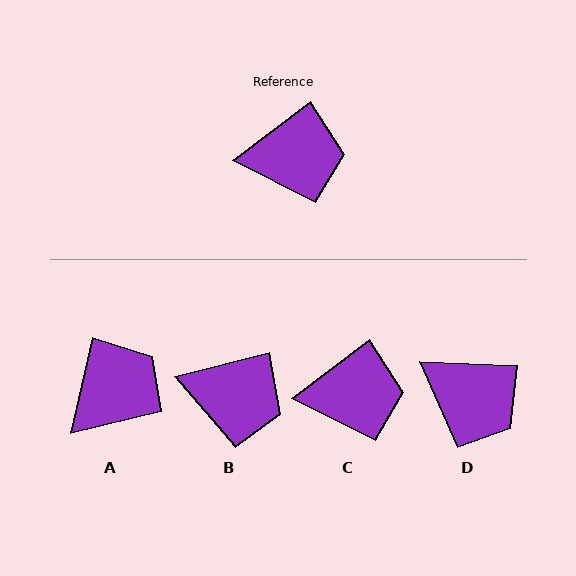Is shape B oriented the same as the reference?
No, it is off by about 23 degrees.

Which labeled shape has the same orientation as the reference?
C.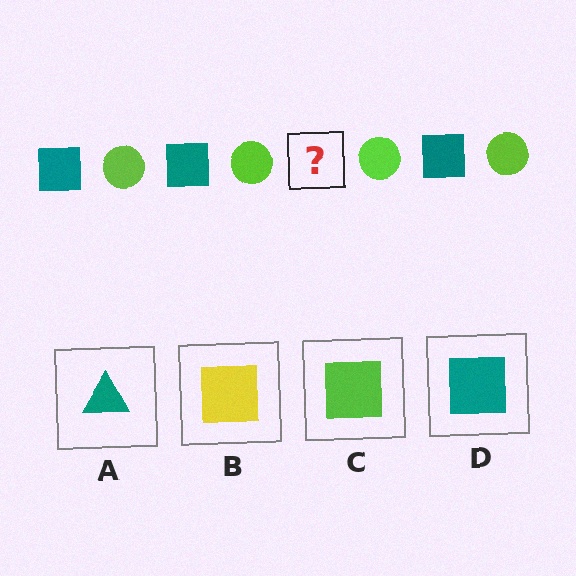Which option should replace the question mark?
Option D.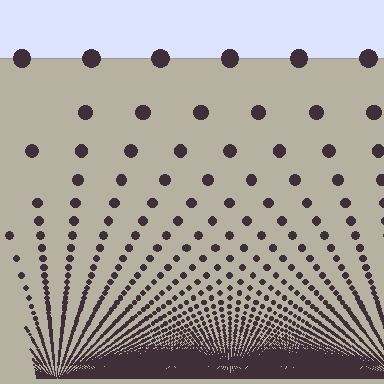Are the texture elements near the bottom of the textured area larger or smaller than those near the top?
Smaller. The gradient is inverted — elements near the bottom are smaller and denser.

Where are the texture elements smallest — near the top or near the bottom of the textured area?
Near the bottom.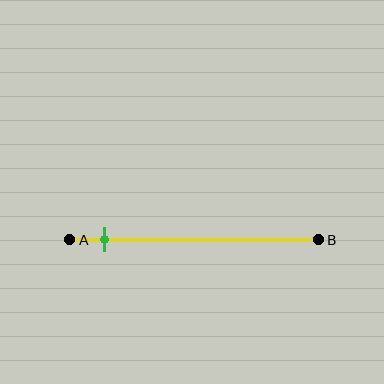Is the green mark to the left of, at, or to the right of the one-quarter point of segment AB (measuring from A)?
The green mark is to the left of the one-quarter point of segment AB.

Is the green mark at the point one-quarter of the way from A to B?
No, the mark is at about 15% from A, not at the 25% one-quarter point.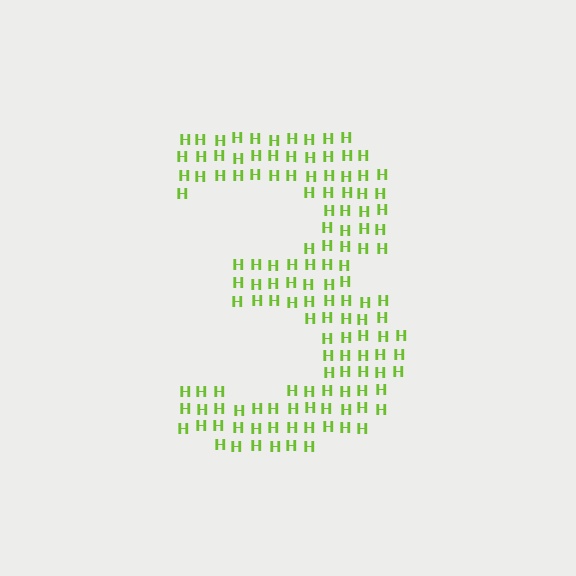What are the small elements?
The small elements are letter H's.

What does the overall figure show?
The overall figure shows the digit 3.